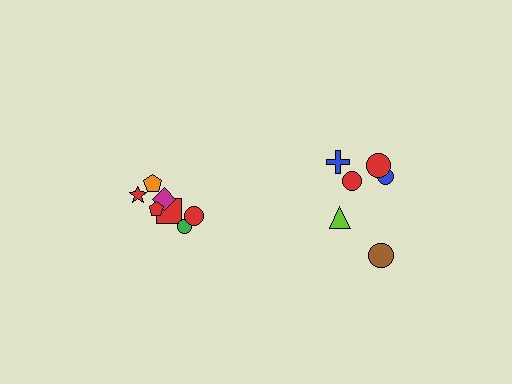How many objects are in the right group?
There are 6 objects.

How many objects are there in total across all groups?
There are 14 objects.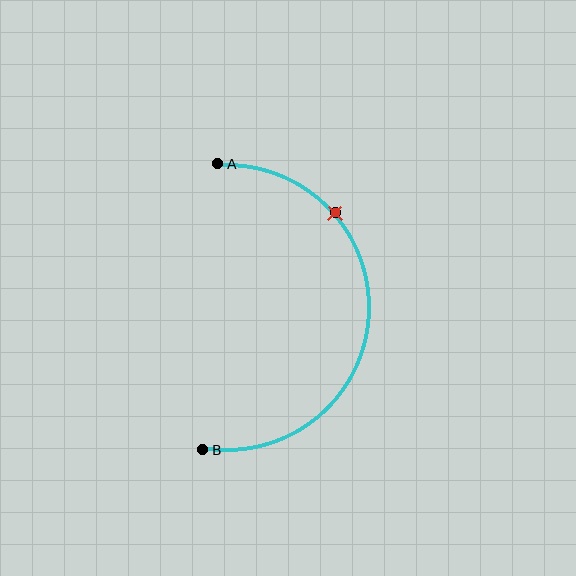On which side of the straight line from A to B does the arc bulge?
The arc bulges to the right of the straight line connecting A and B.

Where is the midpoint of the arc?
The arc midpoint is the point on the curve farthest from the straight line joining A and B. It sits to the right of that line.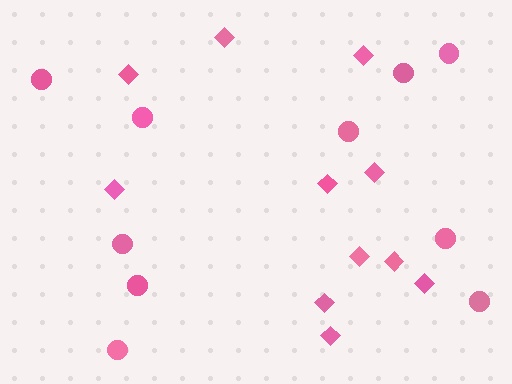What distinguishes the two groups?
There are 2 groups: one group of diamonds (11) and one group of circles (10).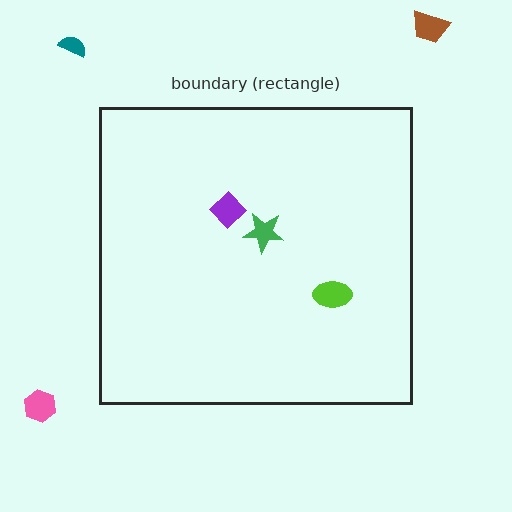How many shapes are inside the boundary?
3 inside, 3 outside.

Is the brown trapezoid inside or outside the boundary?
Outside.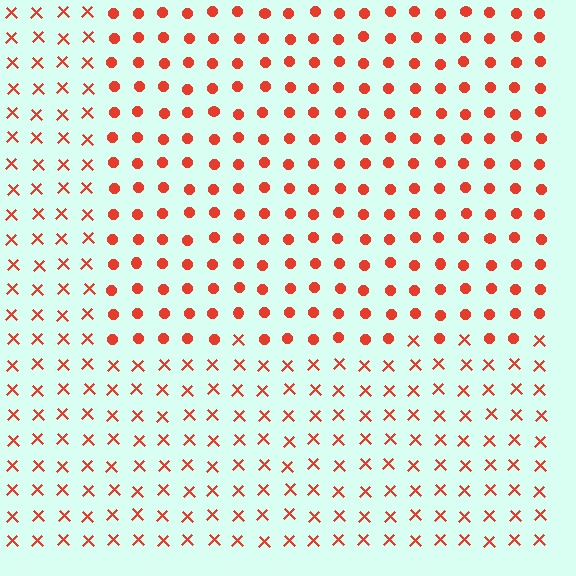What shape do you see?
I see a rectangle.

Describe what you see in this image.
The image is filled with small red elements arranged in a uniform grid. A rectangle-shaped region contains circles, while the surrounding area contains X marks. The boundary is defined purely by the change in element shape.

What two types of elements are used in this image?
The image uses circles inside the rectangle region and X marks outside it.